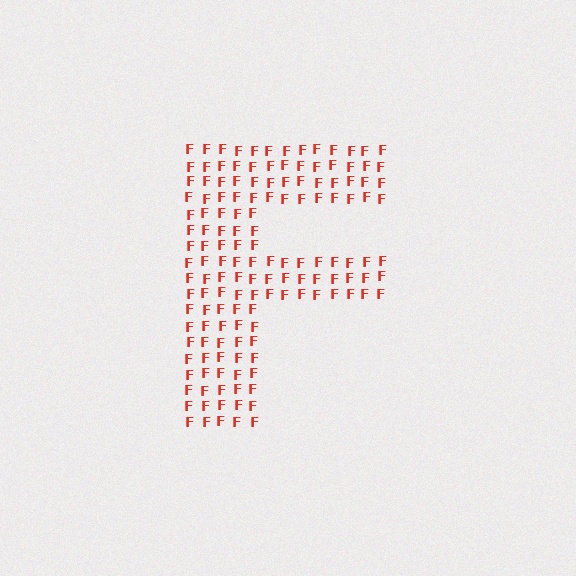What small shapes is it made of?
It is made of small letter F's.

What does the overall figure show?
The overall figure shows the letter F.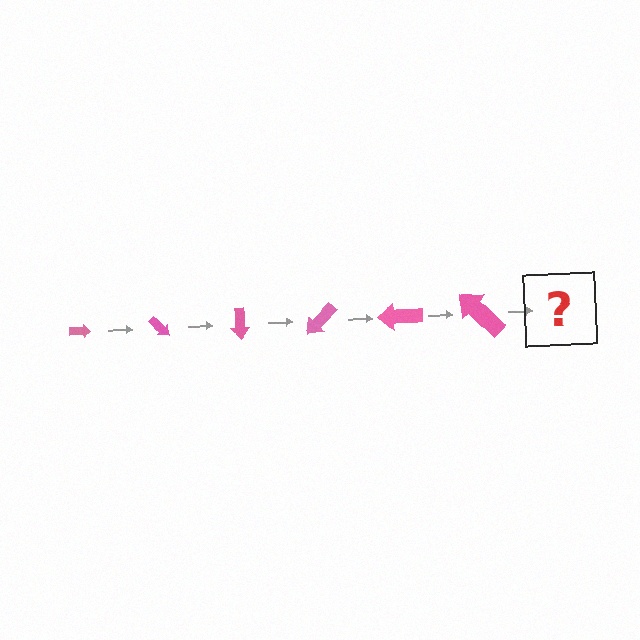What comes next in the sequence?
The next element should be an arrow, larger than the previous one and rotated 270 degrees from the start.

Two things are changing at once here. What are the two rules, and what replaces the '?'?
The two rules are that the arrow grows larger each step and it rotates 45 degrees each step. The '?' should be an arrow, larger than the previous one and rotated 270 degrees from the start.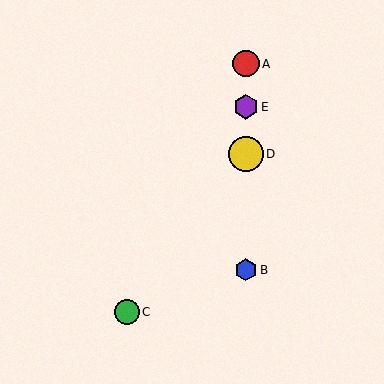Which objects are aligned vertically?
Objects A, B, D, E are aligned vertically.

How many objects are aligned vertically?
4 objects (A, B, D, E) are aligned vertically.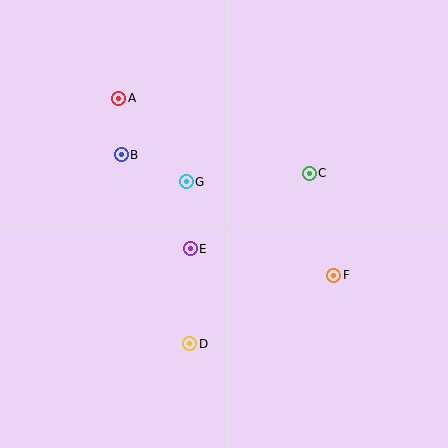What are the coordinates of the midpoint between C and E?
The midpoint between C and E is at (250, 211).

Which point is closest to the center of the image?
Point E at (190, 249) is closest to the center.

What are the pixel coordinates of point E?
Point E is at (190, 249).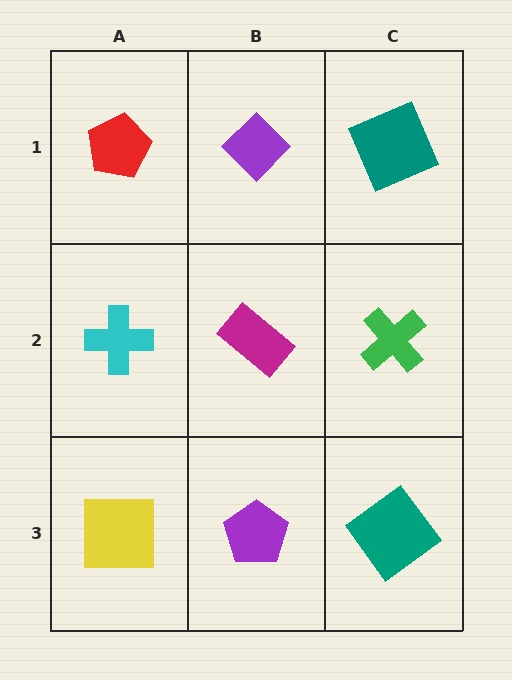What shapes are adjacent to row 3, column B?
A magenta rectangle (row 2, column B), a yellow square (row 3, column A), a teal diamond (row 3, column C).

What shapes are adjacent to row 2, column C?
A teal square (row 1, column C), a teal diamond (row 3, column C), a magenta rectangle (row 2, column B).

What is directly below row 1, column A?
A cyan cross.